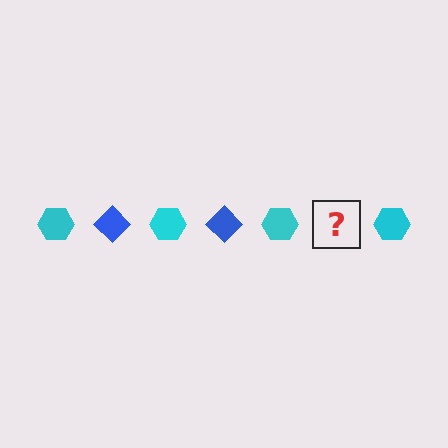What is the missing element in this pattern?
The missing element is a blue diamond.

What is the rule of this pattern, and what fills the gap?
The rule is that the pattern alternates between cyan hexagon and blue diamond. The gap should be filled with a blue diamond.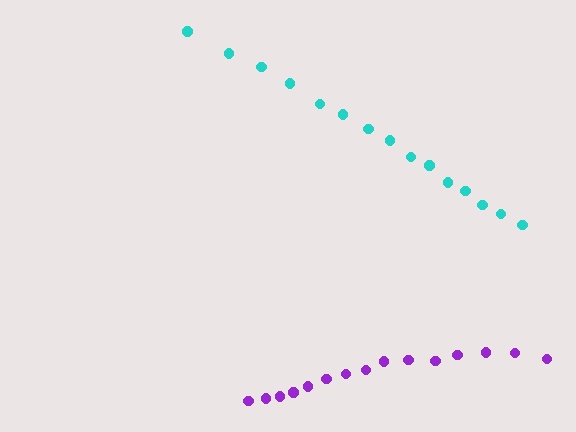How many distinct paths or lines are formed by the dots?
There are 2 distinct paths.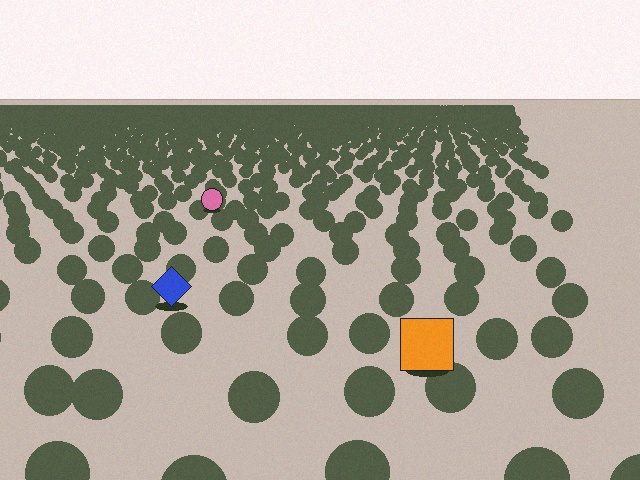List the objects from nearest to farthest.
From nearest to farthest: the orange square, the blue diamond, the pink circle.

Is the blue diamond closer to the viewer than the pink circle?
Yes. The blue diamond is closer — you can tell from the texture gradient: the ground texture is coarser near it.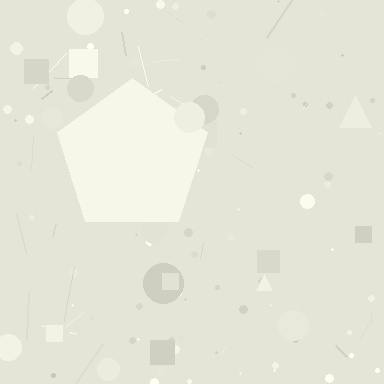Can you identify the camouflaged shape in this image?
The camouflaged shape is a pentagon.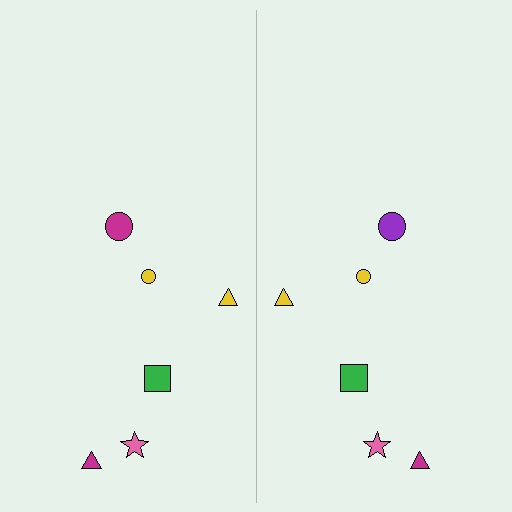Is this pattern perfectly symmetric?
No, the pattern is not perfectly symmetric. The purple circle on the right side breaks the symmetry — its mirror counterpart is magenta.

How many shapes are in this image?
There are 12 shapes in this image.